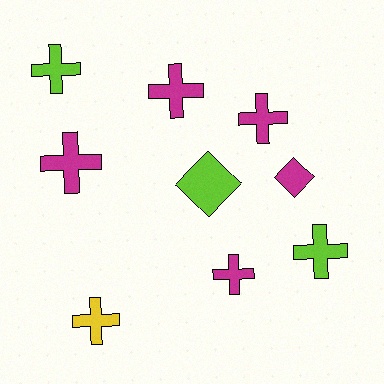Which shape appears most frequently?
Cross, with 7 objects.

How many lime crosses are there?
There are 2 lime crosses.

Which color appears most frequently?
Magenta, with 5 objects.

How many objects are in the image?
There are 9 objects.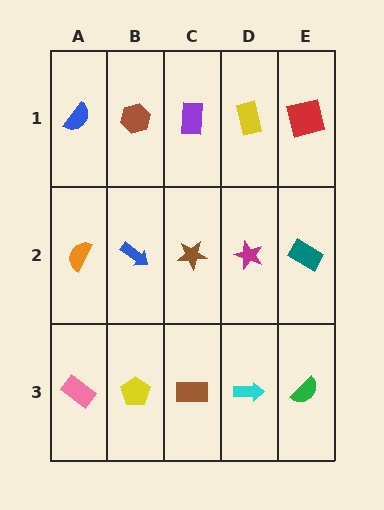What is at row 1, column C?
A purple rectangle.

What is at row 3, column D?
A cyan arrow.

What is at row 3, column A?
A pink rectangle.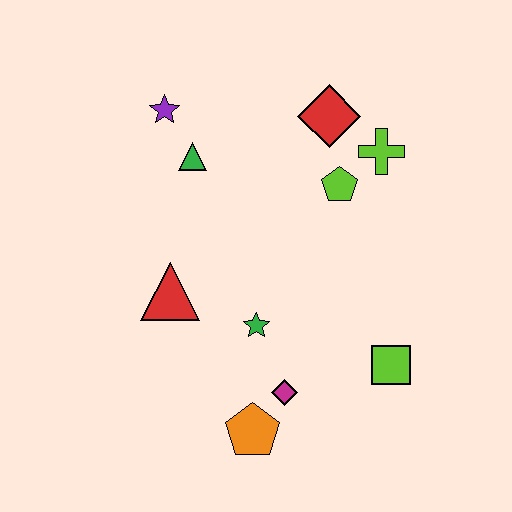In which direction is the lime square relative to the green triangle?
The lime square is below the green triangle.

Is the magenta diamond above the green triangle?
No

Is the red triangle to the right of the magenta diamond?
No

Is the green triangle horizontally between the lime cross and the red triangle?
Yes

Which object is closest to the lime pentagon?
The lime cross is closest to the lime pentagon.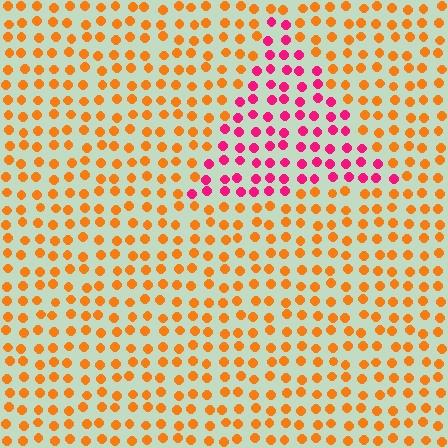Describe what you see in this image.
The image is filled with small orange elements in a uniform arrangement. A triangle-shaped region is visible where the elements are tinted to a slightly different hue, forming a subtle color boundary.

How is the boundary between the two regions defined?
The boundary is defined purely by a slight shift in hue (about 57 degrees). Spacing, size, and orientation are identical on both sides.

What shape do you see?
I see a triangle.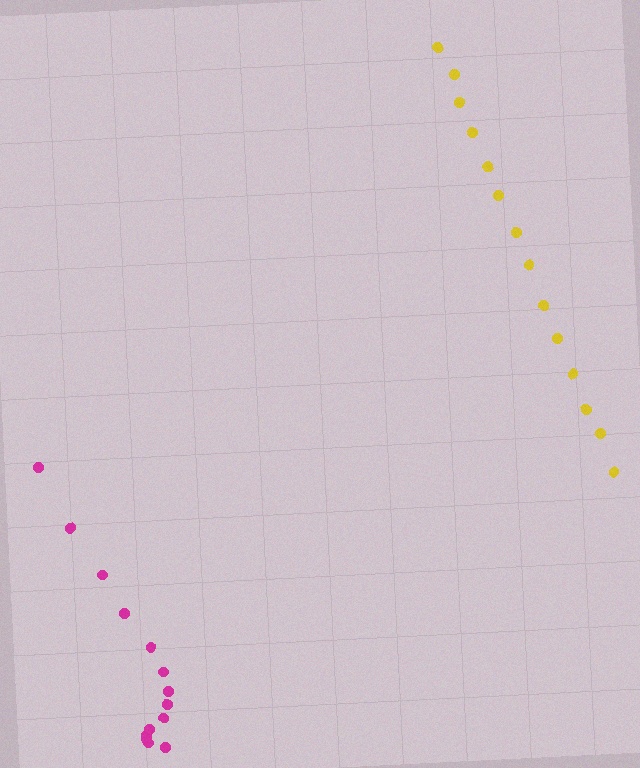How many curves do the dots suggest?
There are 2 distinct paths.